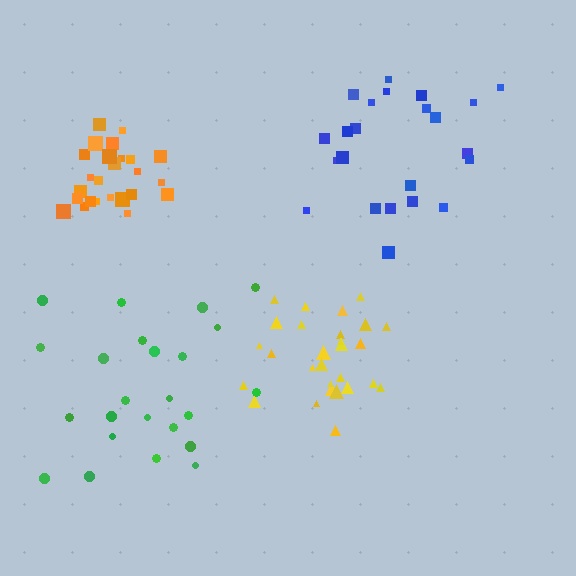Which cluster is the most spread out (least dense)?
Green.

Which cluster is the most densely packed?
Orange.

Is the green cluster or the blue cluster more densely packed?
Blue.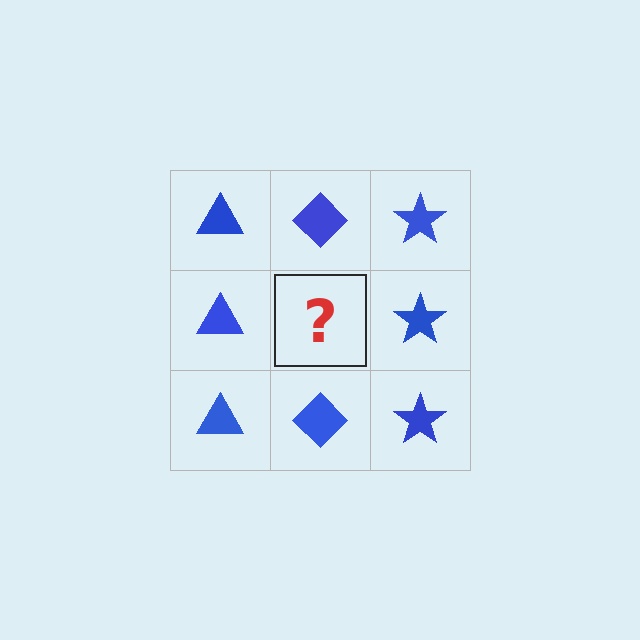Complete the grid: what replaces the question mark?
The question mark should be replaced with a blue diamond.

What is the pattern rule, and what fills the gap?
The rule is that each column has a consistent shape. The gap should be filled with a blue diamond.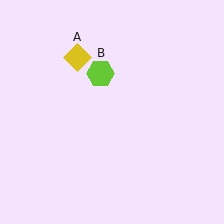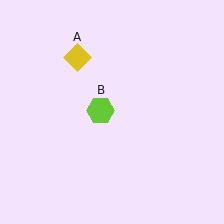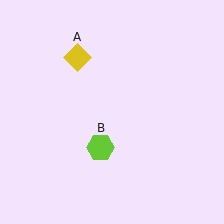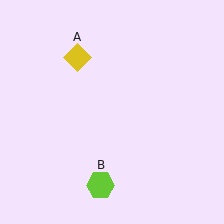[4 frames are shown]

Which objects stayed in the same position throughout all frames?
Yellow diamond (object A) remained stationary.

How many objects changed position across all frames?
1 object changed position: lime hexagon (object B).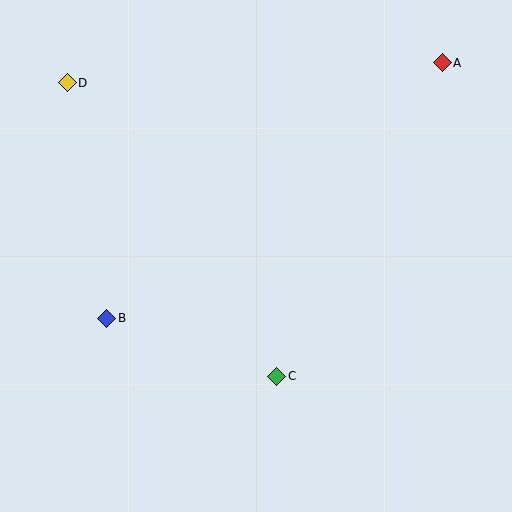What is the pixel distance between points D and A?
The distance between D and A is 375 pixels.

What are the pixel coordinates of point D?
Point D is at (67, 83).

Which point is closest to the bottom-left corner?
Point B is closest to the bottom-left corner.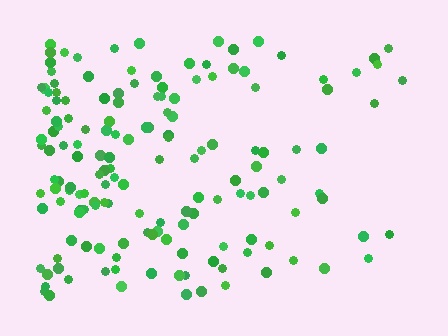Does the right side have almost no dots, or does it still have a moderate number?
Still a moderate number, just noticeably fewer than the left.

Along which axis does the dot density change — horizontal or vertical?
Horizontal.